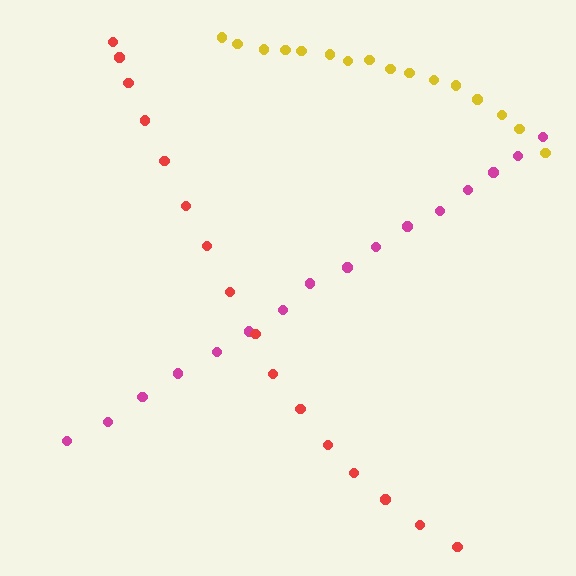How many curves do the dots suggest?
There are 3 distinct paths.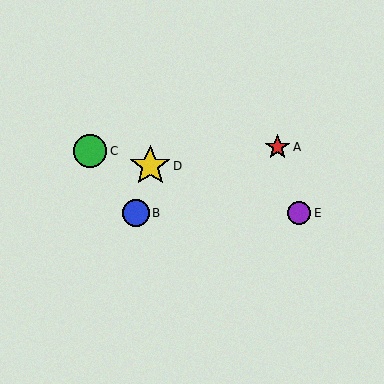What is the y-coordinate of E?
Object E is at y≈213.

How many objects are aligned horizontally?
2 objects (B, E) are aligned horizontally.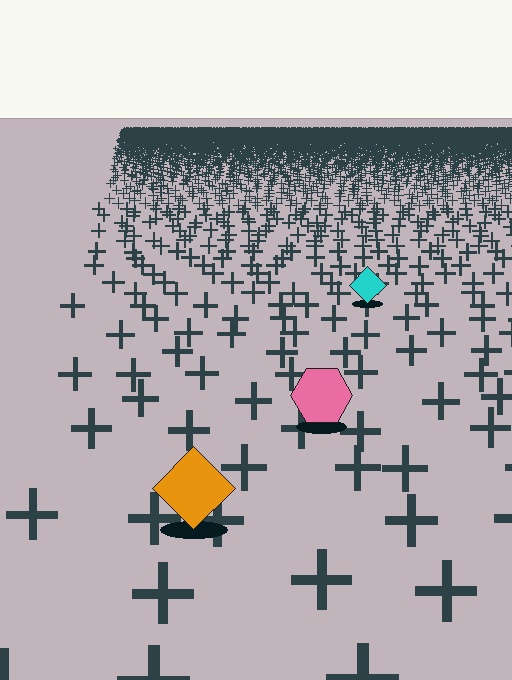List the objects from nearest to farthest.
From nearest to farthest: the orange diamond, the pink hexagon, the cyan diamond.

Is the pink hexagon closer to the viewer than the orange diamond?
No. The orange diamond is closer — you can tell from the texture gradient: the ground texture is coarser near it.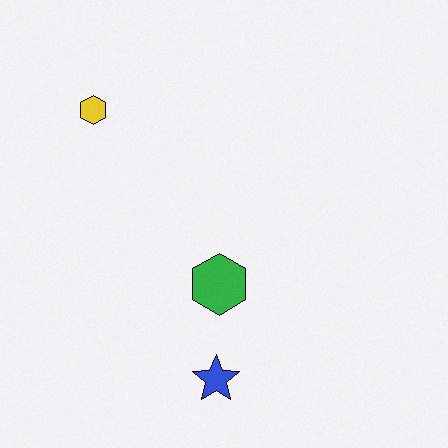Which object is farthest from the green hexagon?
The yellow hexagon is farthest from the green hexagon.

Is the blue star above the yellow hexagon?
No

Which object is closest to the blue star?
The green hexagon is closest to the blue star.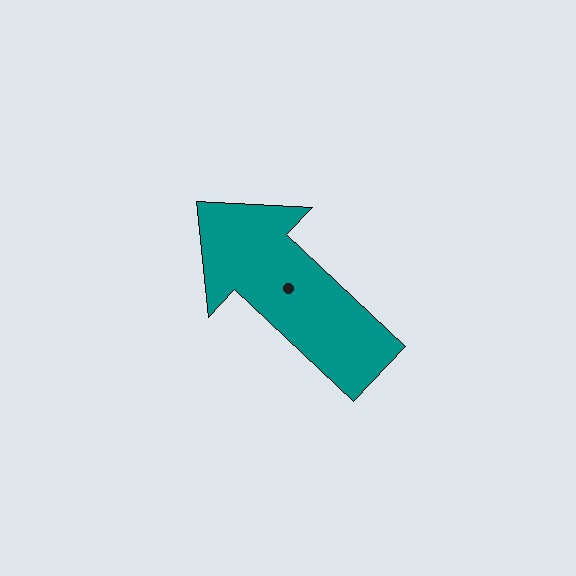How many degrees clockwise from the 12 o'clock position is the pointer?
Approximately 313 degrees.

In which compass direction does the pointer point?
Northwest.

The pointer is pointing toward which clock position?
Roughly 10 o'clock.